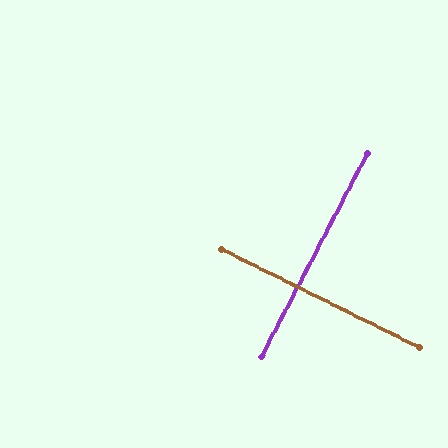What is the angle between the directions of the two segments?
Approximately 89 degrees.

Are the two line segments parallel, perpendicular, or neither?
Perpendicular — they meet at approximately 89°.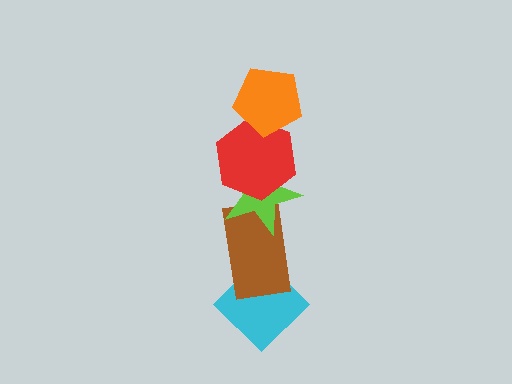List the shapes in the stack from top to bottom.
From top to bottom: the orange pentagon, the red hexagon, the lime star, the brown rectangle, the cyan diamond.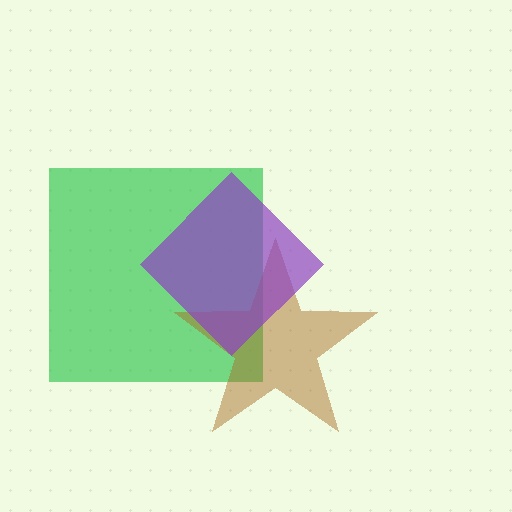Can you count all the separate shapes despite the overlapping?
Yes, there are 3 separate shapes.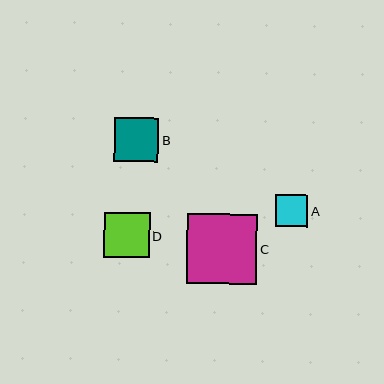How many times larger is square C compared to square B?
Square C is approximately 1.6 times the size of square B.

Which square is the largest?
Square C is the largest with a size of approximately 70 pixels.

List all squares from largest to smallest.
From largest to smallest: C, D, B, A.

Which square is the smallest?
Square A is the smallest with a size of approximately 32 pixels.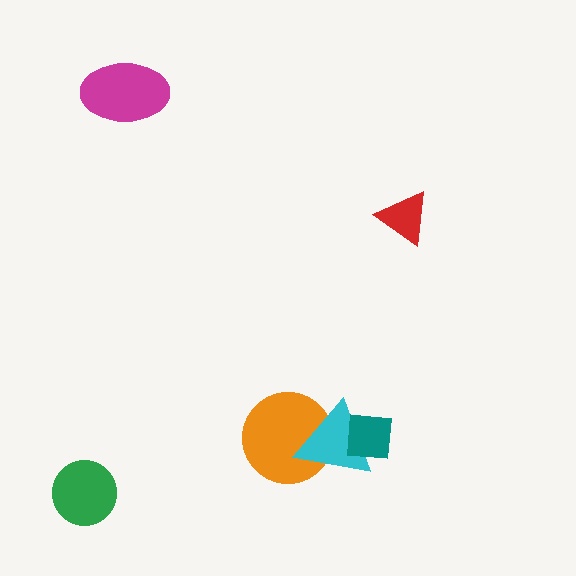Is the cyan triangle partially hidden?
Yes, it is partially covered by another shape.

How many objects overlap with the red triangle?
0 objects overlap with the red triangle.